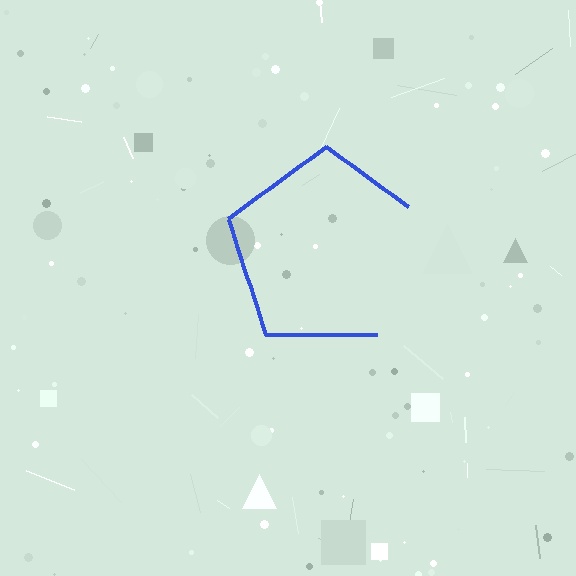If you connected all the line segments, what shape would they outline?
They would outline a pentagon.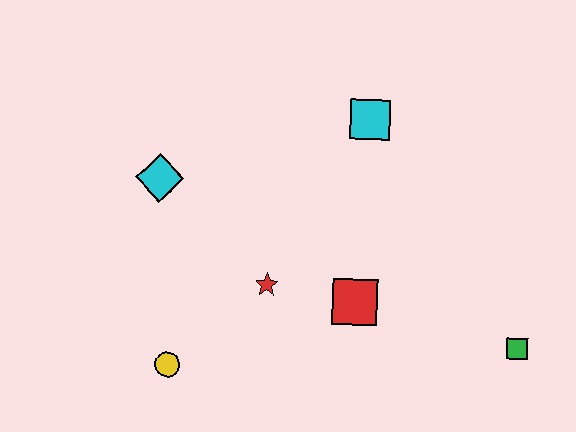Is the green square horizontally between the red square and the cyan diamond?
No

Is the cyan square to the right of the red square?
Yes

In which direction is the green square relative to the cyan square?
The green square is below the cyan square.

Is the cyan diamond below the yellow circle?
No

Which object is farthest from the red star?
The green square is farthest from the red star.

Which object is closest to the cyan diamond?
The red star is closest to the cyan diamond.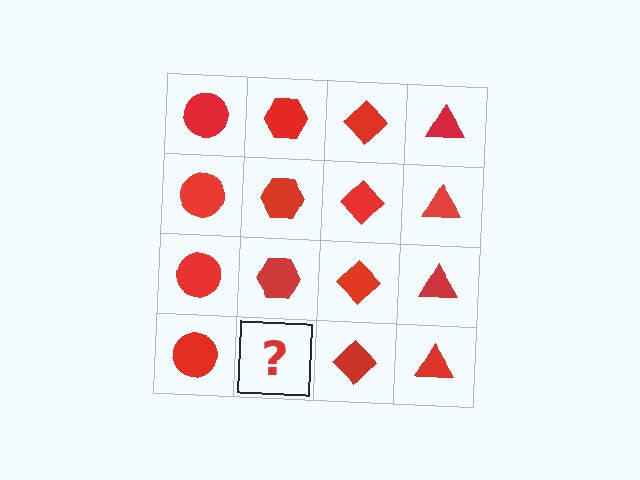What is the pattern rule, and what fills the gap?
The rule is that each column has a consistent shape. The gap should be filled with a red hexagon.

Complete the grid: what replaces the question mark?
The question mark should be replaced with a red hexagon.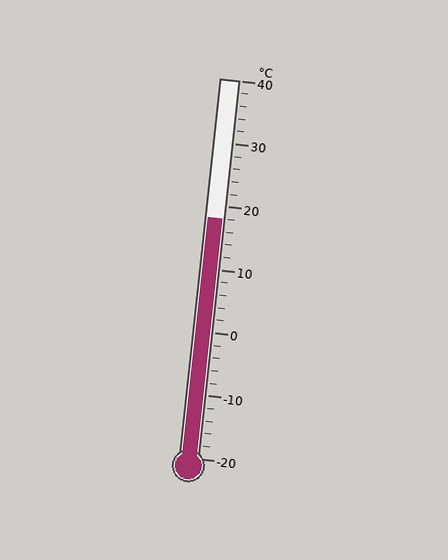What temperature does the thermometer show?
The thermometer shows approximately 18°C.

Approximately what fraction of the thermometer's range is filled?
The thermometer is filled to approximately 65% of its range.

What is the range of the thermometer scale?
The thermometer scale ranges from -20°C to 40°C.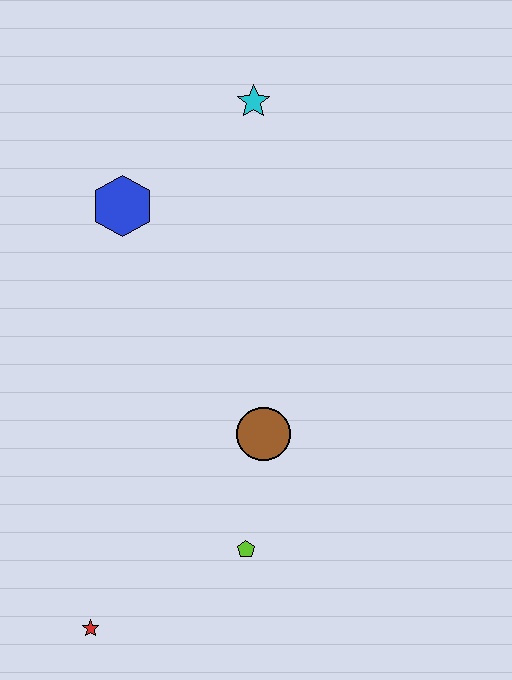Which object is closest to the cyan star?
The blue hexagon is closest to the cyan star.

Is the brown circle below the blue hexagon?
Yes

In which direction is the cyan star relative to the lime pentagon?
The cyan star is above the lime pentagon.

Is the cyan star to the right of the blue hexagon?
Yes